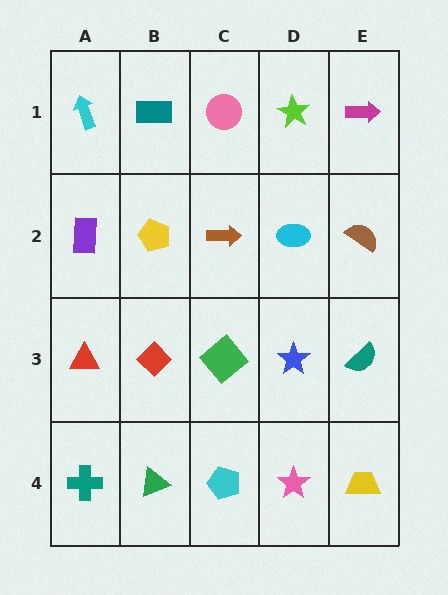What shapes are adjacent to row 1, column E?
A brown semicircle (row 2, column E), a lime star (row 1, column D).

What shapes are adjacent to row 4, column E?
A teal semicircle (row 3, column E), a pink star (row 4, column D).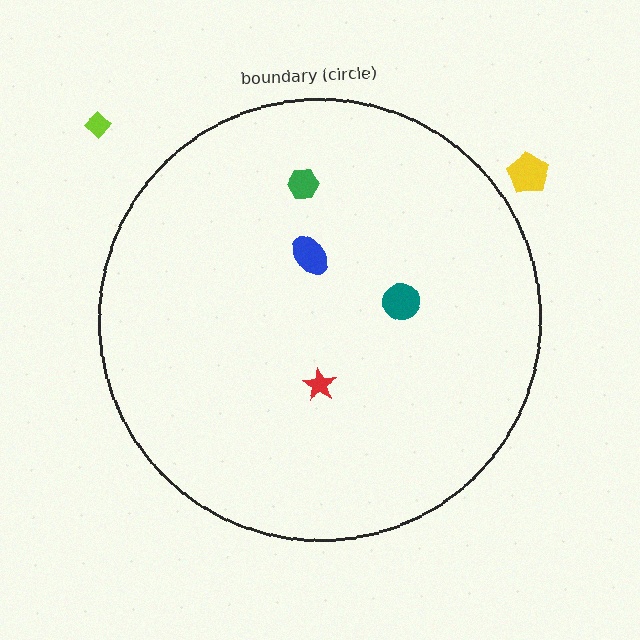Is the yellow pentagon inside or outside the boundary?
Outside.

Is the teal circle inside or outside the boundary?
Inside.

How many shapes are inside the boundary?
4 inside, 2 outside.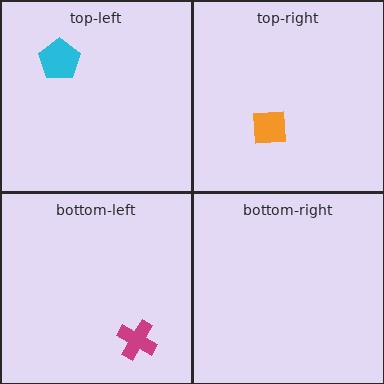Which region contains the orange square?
The top-right region.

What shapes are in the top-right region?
The orange square.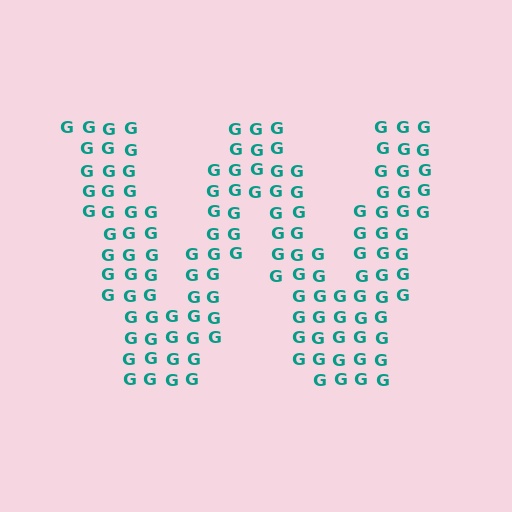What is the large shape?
The large shape is the letter W.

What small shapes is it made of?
It is made of small letter G's.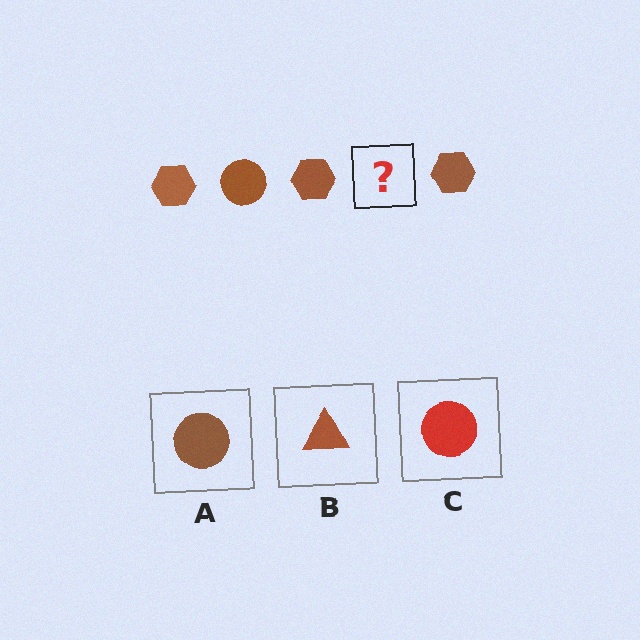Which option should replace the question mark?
Option A.